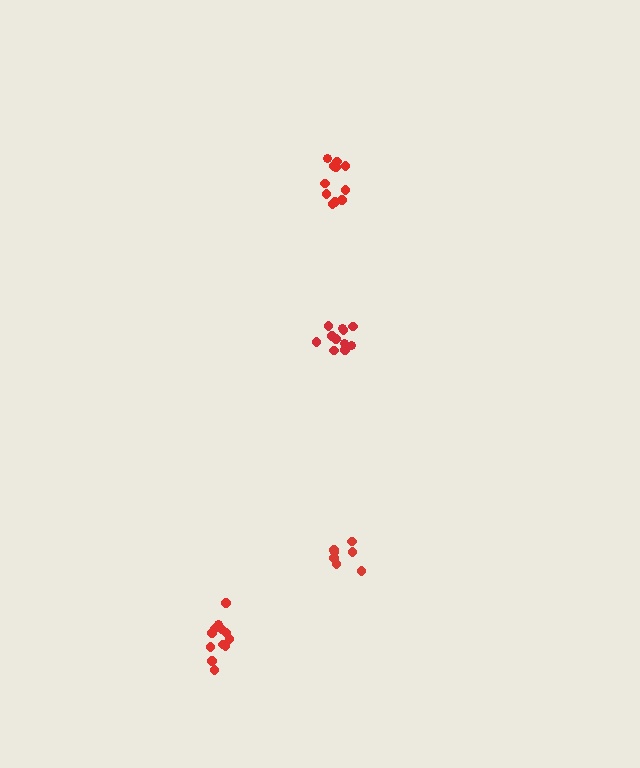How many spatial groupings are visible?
There are 4 spatial groupings.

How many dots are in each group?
Group 1: 11 dots, Group 2: 7 dots, Group 3: 12 dots, Group 4: 11 dots (41 total).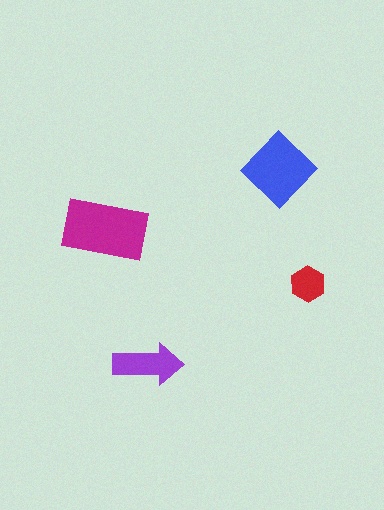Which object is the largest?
The magenta rectangle.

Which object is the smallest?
The red hexagon.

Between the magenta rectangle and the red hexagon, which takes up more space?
The magenta rectangle.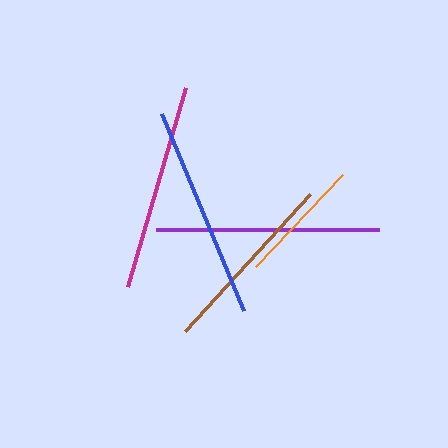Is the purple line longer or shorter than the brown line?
The purple line is longer than the brown line.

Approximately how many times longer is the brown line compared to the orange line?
The brown line is approximately 1.5 times the length of the orange line.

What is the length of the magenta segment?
The magenta segment is approximately 207 pixels long.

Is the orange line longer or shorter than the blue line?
The blue line is longer than the orange line.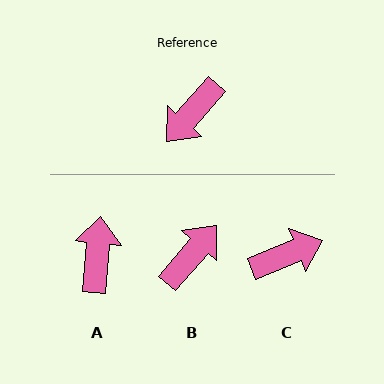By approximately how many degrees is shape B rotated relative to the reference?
Approximately 179 degrees clockwise.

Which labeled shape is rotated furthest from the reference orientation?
B, about 179 degrees away.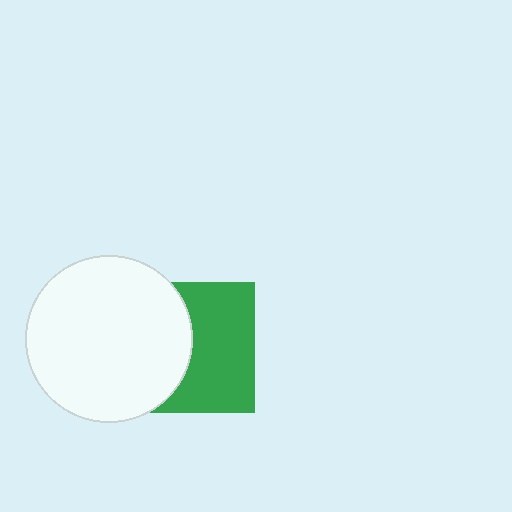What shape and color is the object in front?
The object in front is a white circle.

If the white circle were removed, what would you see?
You would see the complete green square.